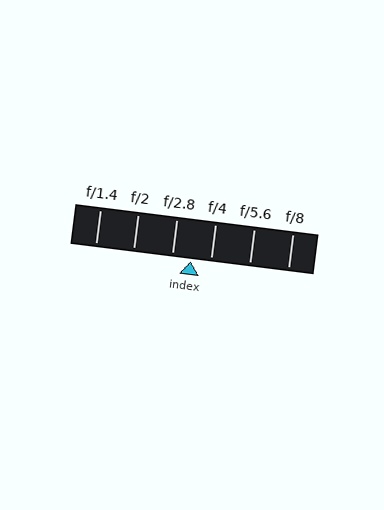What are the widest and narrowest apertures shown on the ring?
The widest aperture shown is f/1.4 and the narrowest is f/8.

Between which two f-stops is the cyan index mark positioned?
The index mark is between f/2.8 and f/4.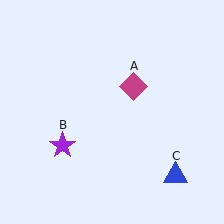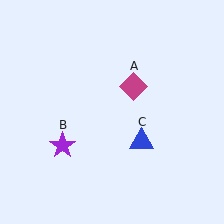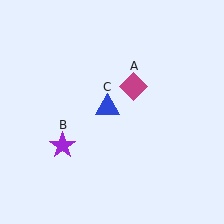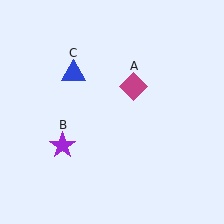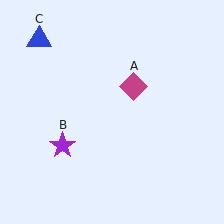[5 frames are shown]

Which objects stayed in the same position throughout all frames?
Magenta diamond (object A) and purple star (object B) remained stationary.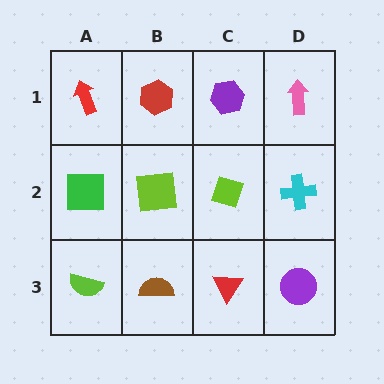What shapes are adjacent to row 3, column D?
A cyan cross (row 2, column D), a red triangle (row 3, column C).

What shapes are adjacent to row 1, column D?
A cyan cross (row 2, column D), a purple hexagon (row 1, column C).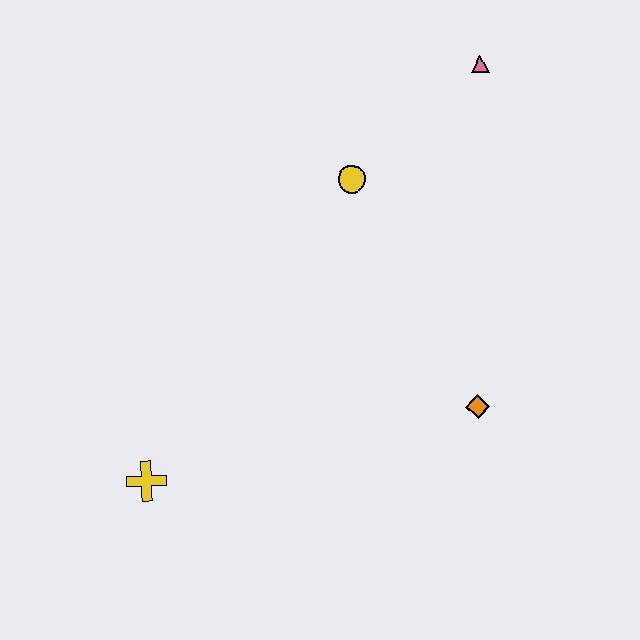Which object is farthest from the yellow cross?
The pink triangle is farthest from the yellow cross.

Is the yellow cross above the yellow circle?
No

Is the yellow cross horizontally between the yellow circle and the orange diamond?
No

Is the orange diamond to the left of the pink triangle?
Yes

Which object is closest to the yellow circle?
The pink triangle is closest to the yellow circle.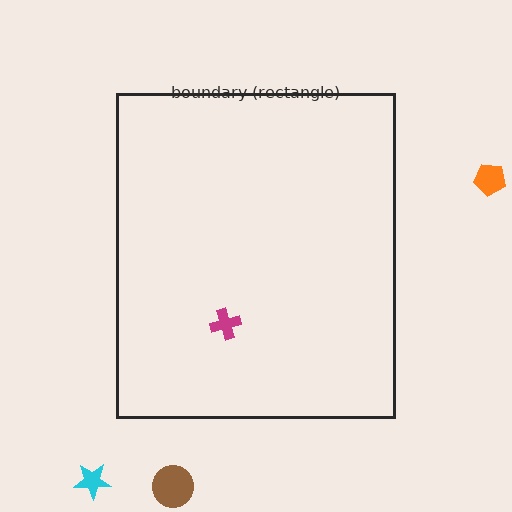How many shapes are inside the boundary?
1 inside, 3 outside.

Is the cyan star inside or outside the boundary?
Outside.